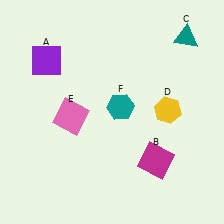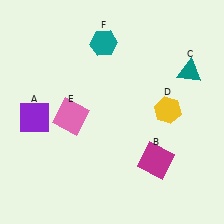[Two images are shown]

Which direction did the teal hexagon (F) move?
The teal hexagon (F) moved up.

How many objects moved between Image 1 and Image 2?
3 objects moved between the two images.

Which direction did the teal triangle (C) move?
The teal triangle (C) moved down.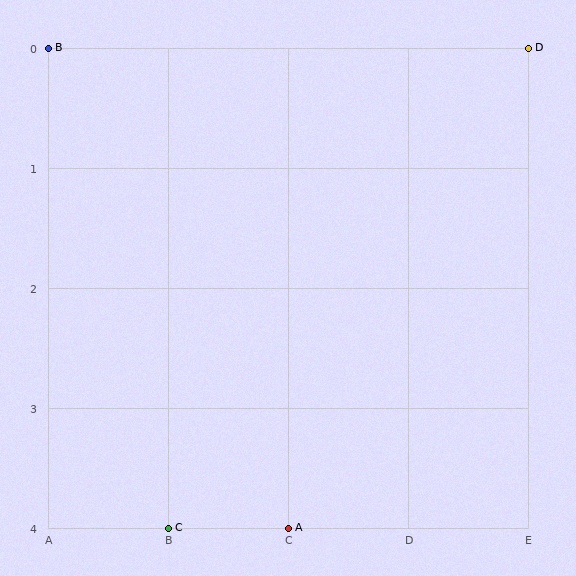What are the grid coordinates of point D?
Point D is at grid coordinates (E, 0).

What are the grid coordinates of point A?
Point A is at grid coordinates (C, 4).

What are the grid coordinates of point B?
Point B is at grid coordinates (A, 0).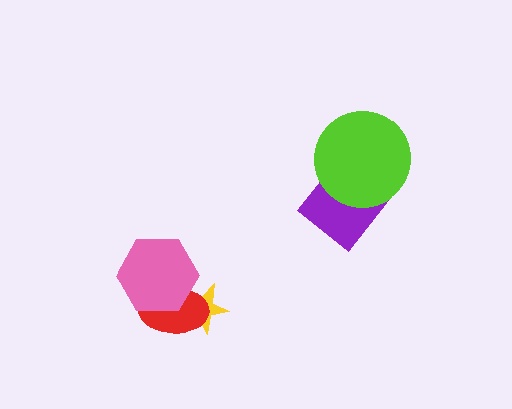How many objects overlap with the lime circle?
1 object overlaps with the lime circle.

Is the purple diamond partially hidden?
Yes, it is partially covered by another shape.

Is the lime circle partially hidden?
No, no other shape covers it.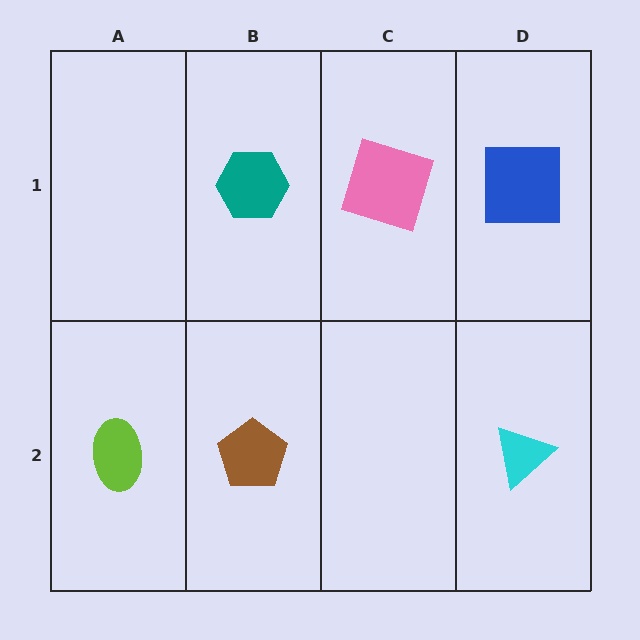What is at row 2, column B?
A brown pentagon.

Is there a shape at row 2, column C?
No, that cell is empty.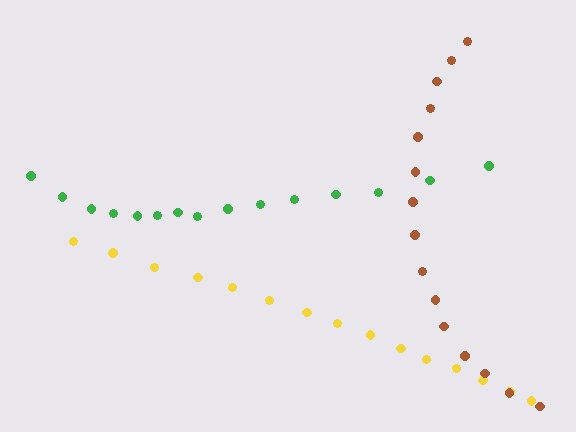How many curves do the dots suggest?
There are 3 distinct paths.